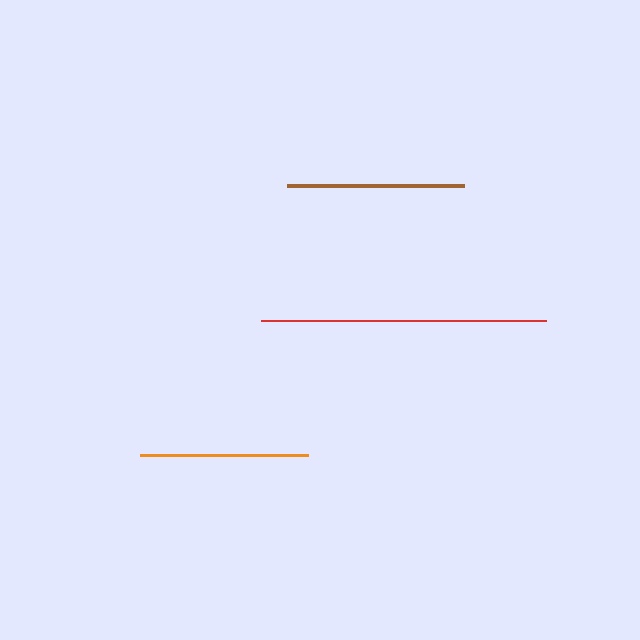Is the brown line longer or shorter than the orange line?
The brown line is longer than the orange line.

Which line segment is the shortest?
The orange line is the shortest at approximately 168 pixels.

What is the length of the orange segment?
The orange segment is approximately 168 pixels long.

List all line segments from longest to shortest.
From longest to shortest: red, brown, orange.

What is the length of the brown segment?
The brown segment is approximately 177 pixels long.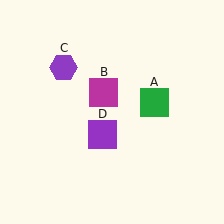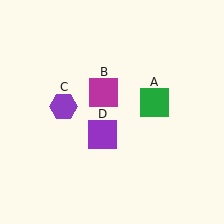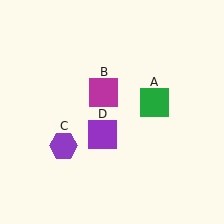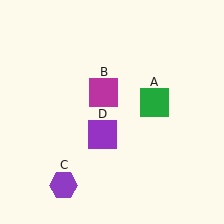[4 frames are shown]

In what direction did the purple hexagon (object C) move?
The purple hexagon (object C) moved down.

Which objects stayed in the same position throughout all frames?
Green square (object A) and magenta square (object B) and purple square (object D) remained stationary.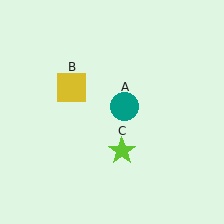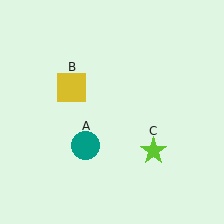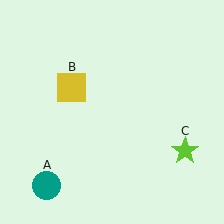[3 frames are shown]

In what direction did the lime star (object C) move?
The lime star (object C) moved right.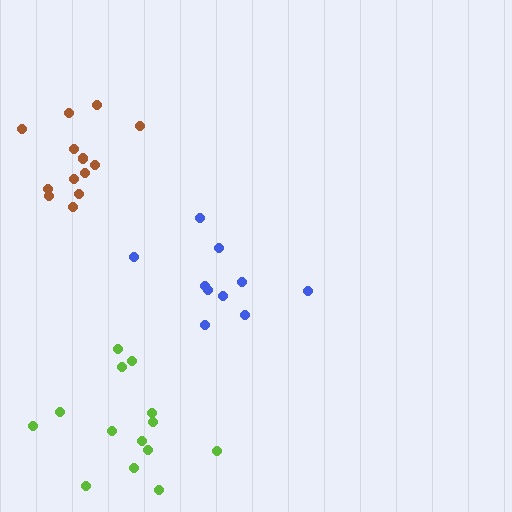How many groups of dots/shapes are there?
There are 3 groups.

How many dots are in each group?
Group 1: 10 dots, Group 2: 14 dots, Group 3: 13 dots (37 total).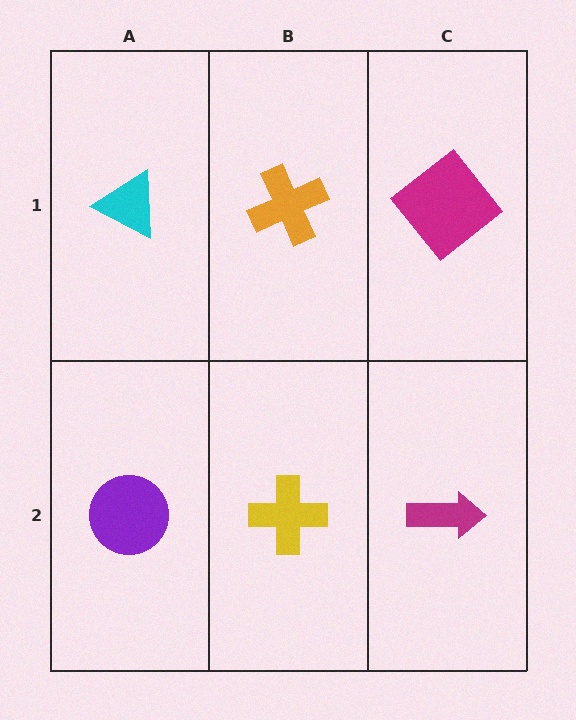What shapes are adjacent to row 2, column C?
A magenta diamond (row 1, column C), a yellow cross (row 2, column B).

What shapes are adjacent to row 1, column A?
A purple circle (row 2, column A), an orange cross (row 1, column B).